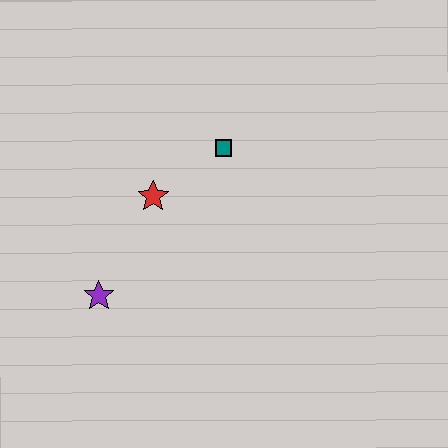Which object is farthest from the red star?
The purple star is farthest from the red star.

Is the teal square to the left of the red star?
No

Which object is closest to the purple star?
The red star is closest to the purple star.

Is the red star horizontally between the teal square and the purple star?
Yes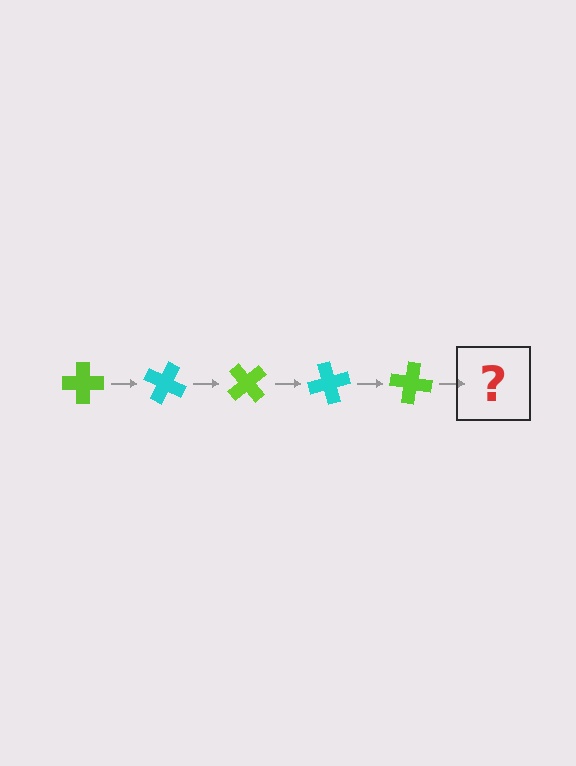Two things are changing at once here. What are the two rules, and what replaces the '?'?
The two rules are that it rotates 25 degrees each step and the color cycles through lime and cyan. The '?' should be a cyan cross, rotated 125 degrees from the start.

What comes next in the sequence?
The next element should be a cyan cross, rotated 125 degrees from the start.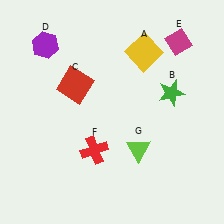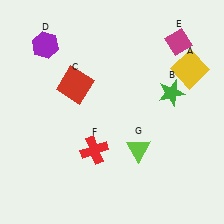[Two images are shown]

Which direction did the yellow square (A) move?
The yellow square (A) moved right.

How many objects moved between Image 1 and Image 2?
1 object moved between the two images.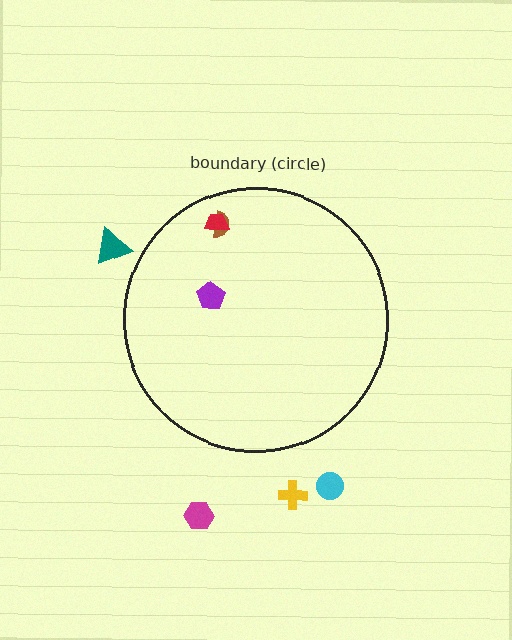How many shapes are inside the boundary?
3 inside, 4 outside.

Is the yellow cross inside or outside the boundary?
Outside.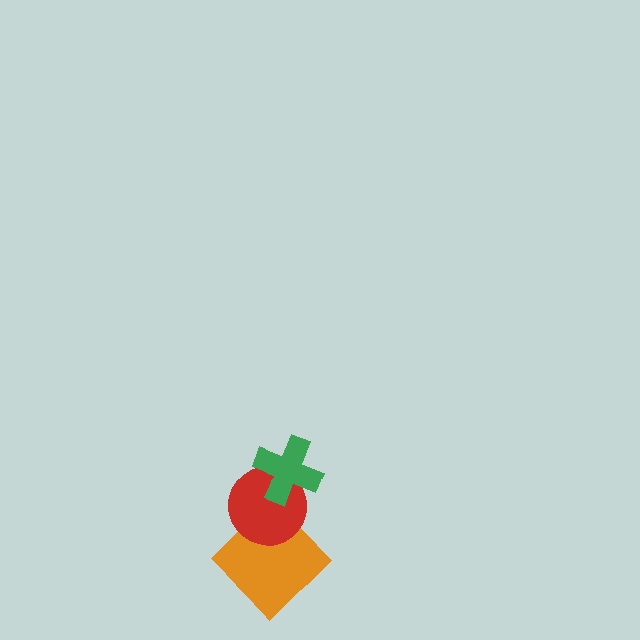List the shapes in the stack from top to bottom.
From top to bottom: the green cross, the red circle, the orange diamond.